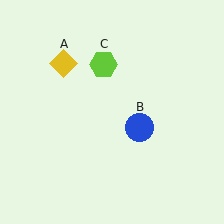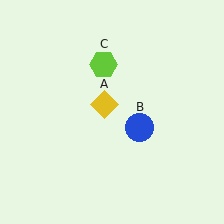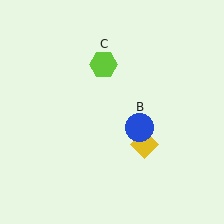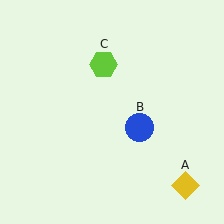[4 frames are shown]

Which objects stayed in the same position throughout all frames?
Blue circle (object B) and lime hexagon (object C) remained stationary.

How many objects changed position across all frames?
1 object changed position: yellow diamond (object A).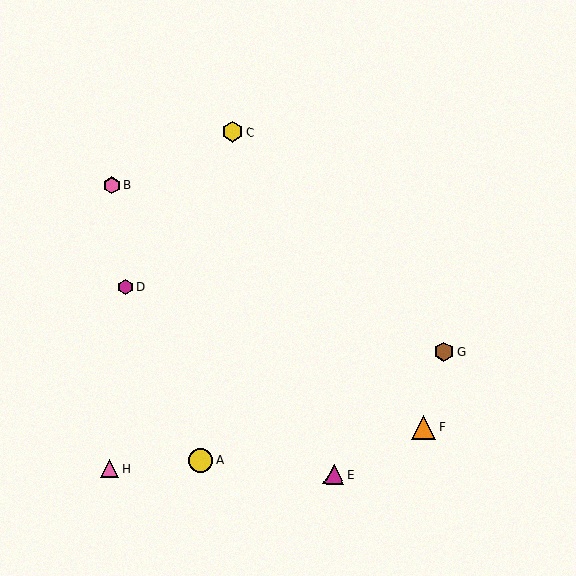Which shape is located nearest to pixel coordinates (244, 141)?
The yellow hexagon (labeled C) at (233, 132) is nearest to that location.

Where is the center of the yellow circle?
The center of the yellow circle is at (200, 460).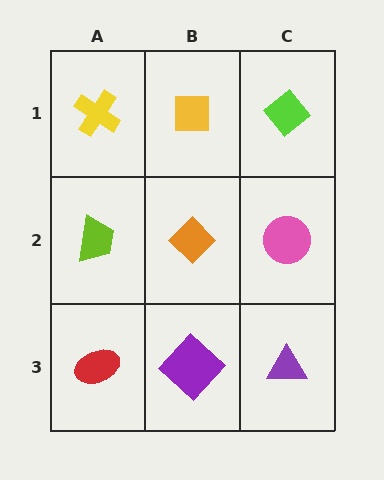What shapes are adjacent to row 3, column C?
A pink circle (row 2, column C), a purple diamond (row 3, column B).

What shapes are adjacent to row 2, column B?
A yellow square (row 1, column B), a purple diamond (row 3, column B), a lime trapezoid (row 2, column A), a pink circle (row 2, column C).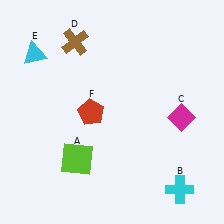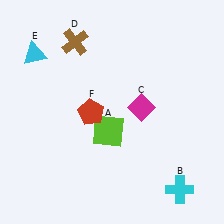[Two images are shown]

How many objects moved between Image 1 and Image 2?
2 objects moved between the two images.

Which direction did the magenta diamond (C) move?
The magenta diamond (C) moved left.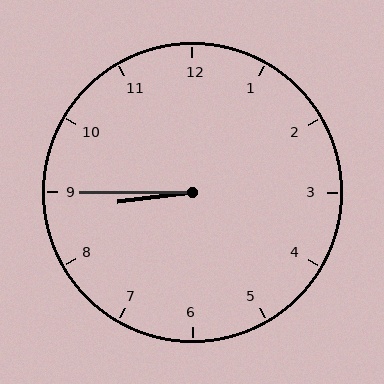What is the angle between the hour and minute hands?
Approximately 8 degrees.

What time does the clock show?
8:45.